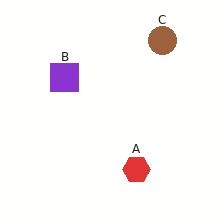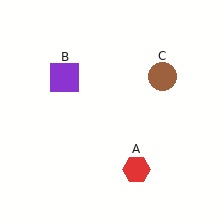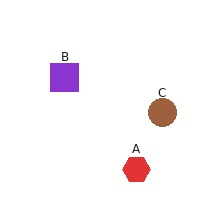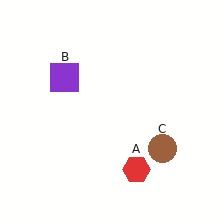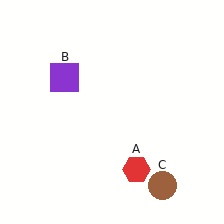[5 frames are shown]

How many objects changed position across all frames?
1 object changed position: brown circle (object C).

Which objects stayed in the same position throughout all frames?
Red hexagon (object A) and purple square (object B) remained stationary.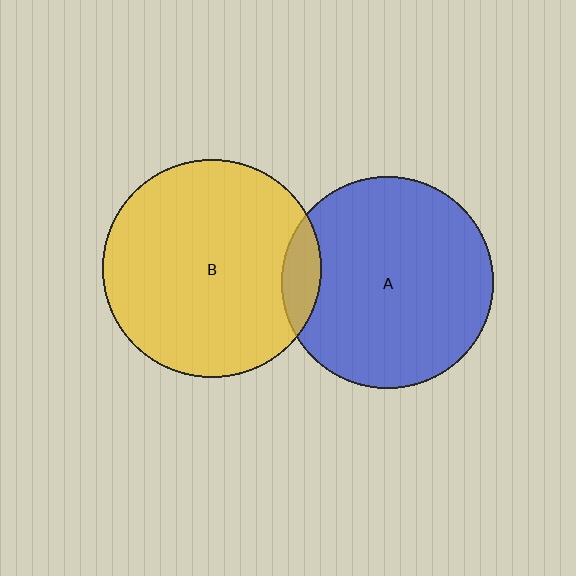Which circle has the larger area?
Circle B (yellow).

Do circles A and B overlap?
Yes.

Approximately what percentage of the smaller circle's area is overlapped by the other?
Approximately 10%.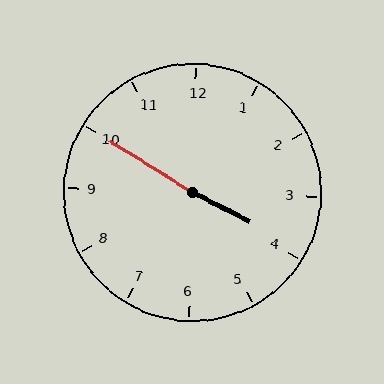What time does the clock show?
3:50.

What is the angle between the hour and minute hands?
Approximately 175 degrees.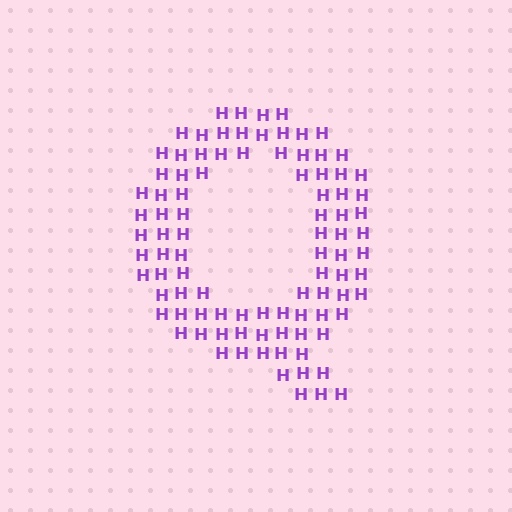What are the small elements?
The small elements are letter H's.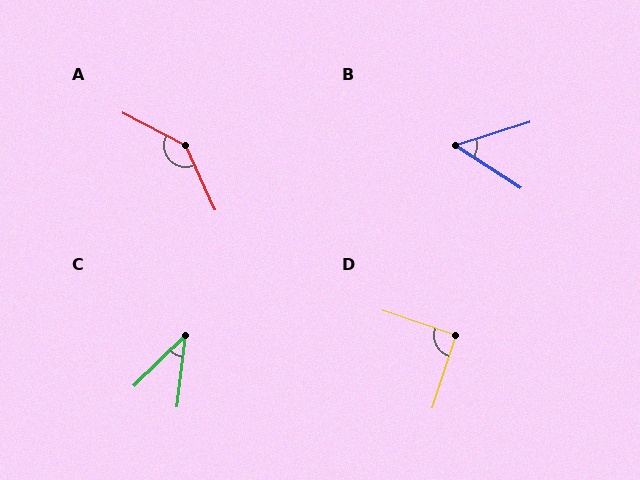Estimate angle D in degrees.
Approximately 91 degrees.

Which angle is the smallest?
C, at approximately 39 degrees.